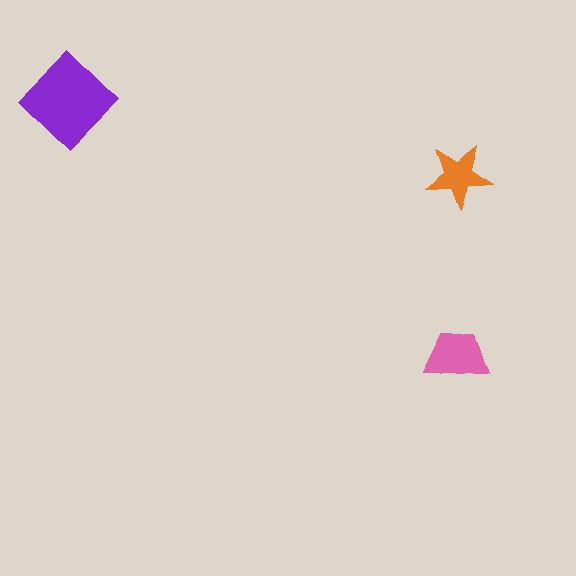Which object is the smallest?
The orange star.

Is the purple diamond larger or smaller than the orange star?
Larger.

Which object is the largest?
The purple diamond.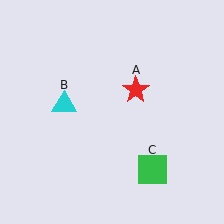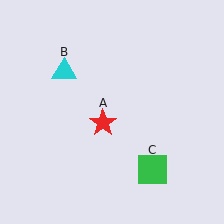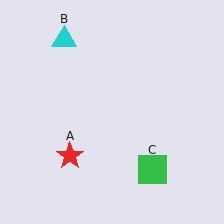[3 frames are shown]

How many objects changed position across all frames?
2 objects changed position: red star (object A), cyan triangle (object B).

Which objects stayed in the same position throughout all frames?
Green square (object C) remained stationary.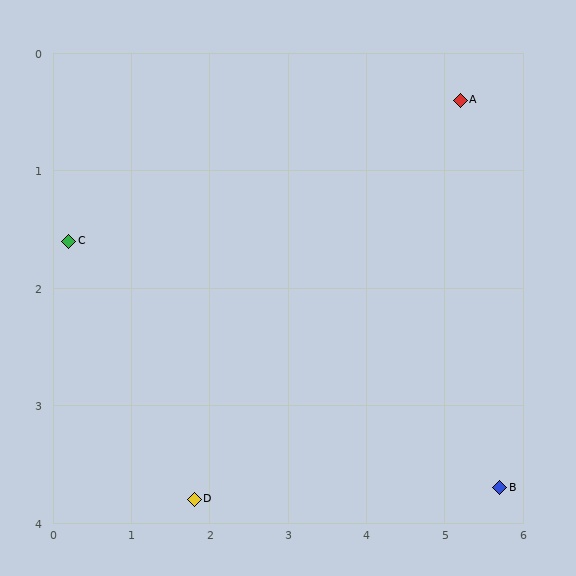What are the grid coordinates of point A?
Point A is at approximately (5.2, 0.4).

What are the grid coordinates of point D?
Point D is at approximately (1.8, 3.8).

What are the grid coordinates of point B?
Point B is at approximately (5.7, 3.7).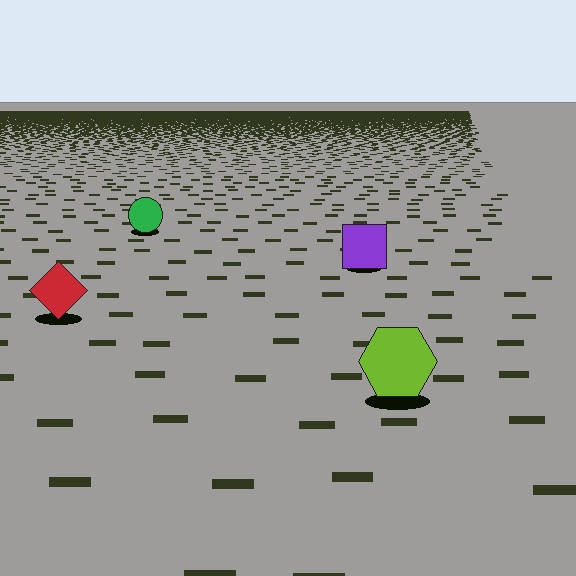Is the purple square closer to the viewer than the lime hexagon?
No. The lime hexagon is closer — you can tell from the texture gradient: the ground texture is coarser near it.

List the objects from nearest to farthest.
From nearest to farthest: the lime hexagon, the red diamond, the purple square, the green circle.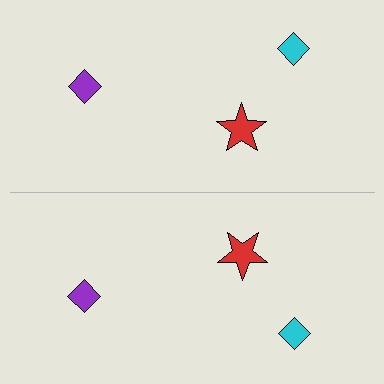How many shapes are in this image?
There are 6 shapes in this image.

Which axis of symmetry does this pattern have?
The pattern has a horizontal axis of symmetry running through the center of the image.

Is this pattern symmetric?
Yes, this pattern has bilateral (reflection) symmetry.